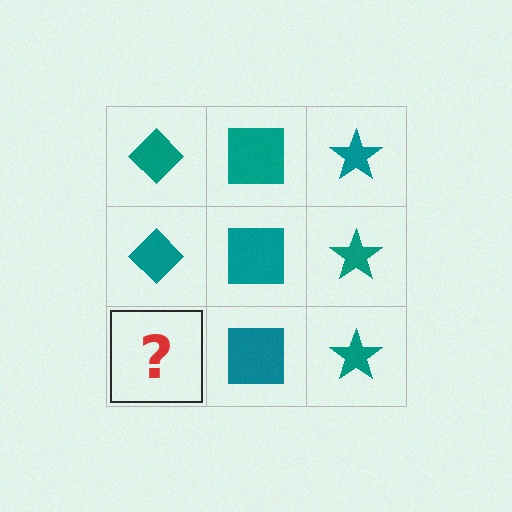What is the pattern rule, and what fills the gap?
The rule is that each column has a consistent shape. The gap should be filled with a teal diamond.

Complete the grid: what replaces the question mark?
The question mark should be replaced with a teal diamond.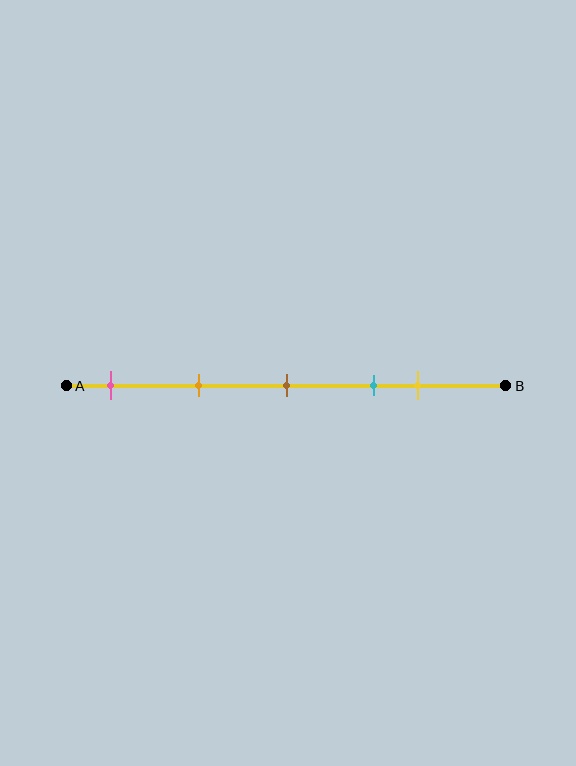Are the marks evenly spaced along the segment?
No, the marks are not evenly spaced.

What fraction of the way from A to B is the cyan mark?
The cyan mark is approximately 70% (0.7) of the way from A to B.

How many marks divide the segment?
There are 5 marks dividing the segment.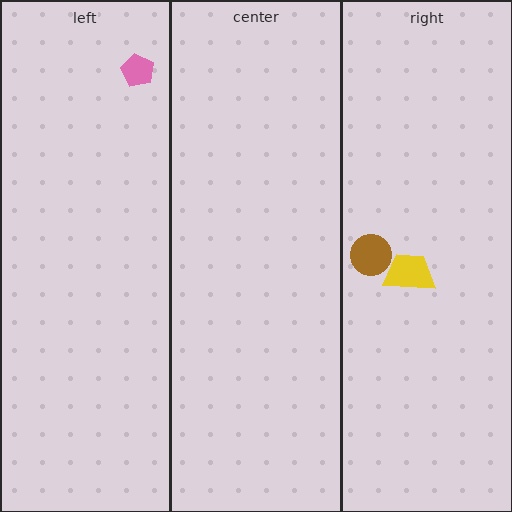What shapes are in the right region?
The yellow trapezoid, the brown circle.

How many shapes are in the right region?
2.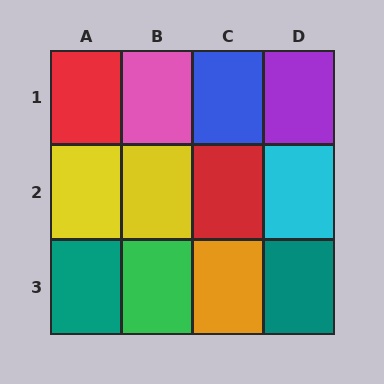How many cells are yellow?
2 cells are yellow.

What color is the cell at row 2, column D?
Cyan.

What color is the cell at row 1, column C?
Blue.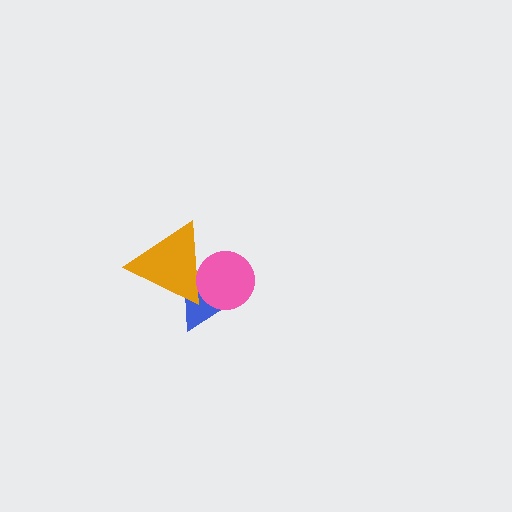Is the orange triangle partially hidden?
Yes, it is partially covered by another shape.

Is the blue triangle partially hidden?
Yes, it is partially covered by another shape.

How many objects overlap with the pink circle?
2 objects overlap with the pink circle.